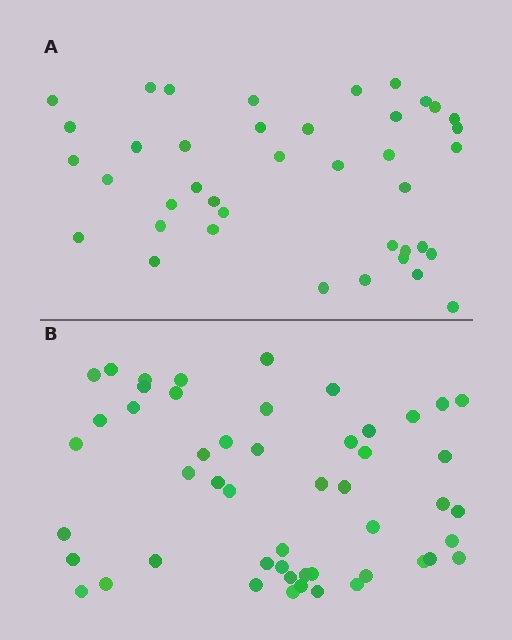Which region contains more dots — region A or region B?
Region B (the bottom region) has more dots.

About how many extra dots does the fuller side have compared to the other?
Region B has roughly 12 or so more dots than region A.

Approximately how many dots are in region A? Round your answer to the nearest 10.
About 40 dots.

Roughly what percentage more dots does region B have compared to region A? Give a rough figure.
About 30% more.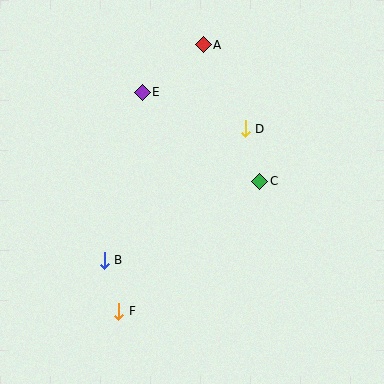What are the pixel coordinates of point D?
Point D is at (245, 129).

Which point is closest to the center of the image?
Point C at (260, 181) is closest to the center.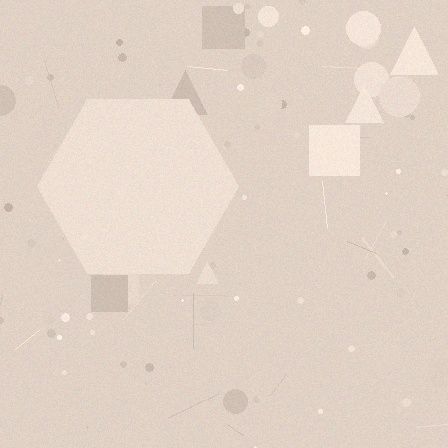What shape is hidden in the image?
A hexagon is hidden in the image.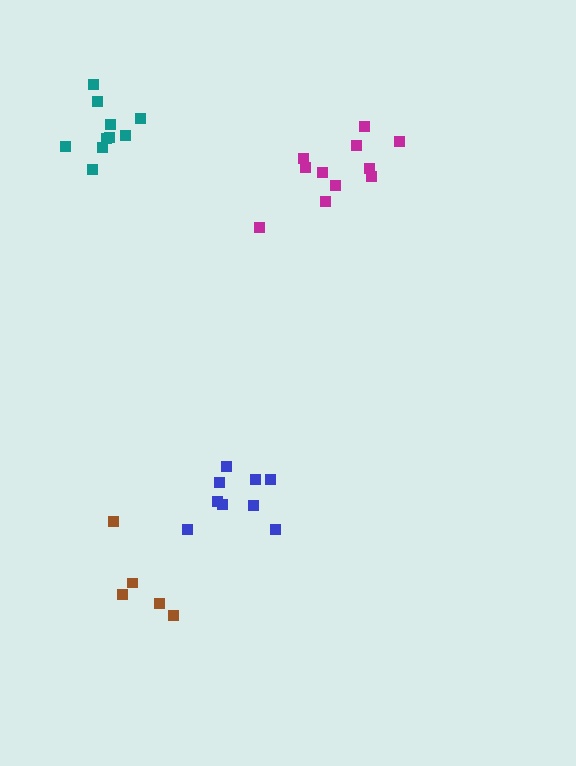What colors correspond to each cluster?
The clusters are colored: blue, teal, magenta, brown.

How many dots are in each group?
Group 1: 9 dots, Group 2: 10 dots, Group 3: 11 dots, Group 4: 5 dots (35 total).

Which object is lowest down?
The brown cluster is bottommost.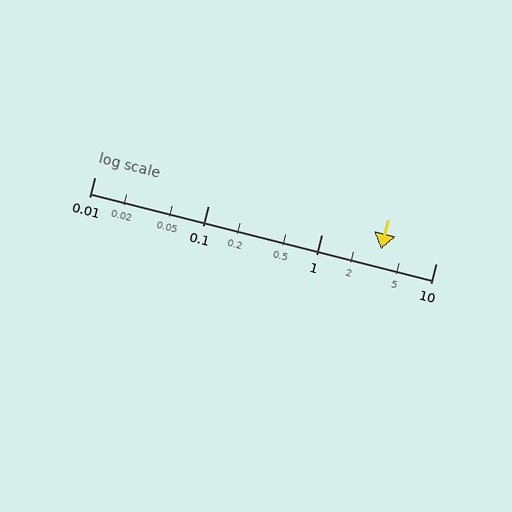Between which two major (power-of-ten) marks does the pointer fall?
The pointer is between 1 and 10.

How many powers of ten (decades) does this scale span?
The scale spans 3 decades, from 0.01 to 10.